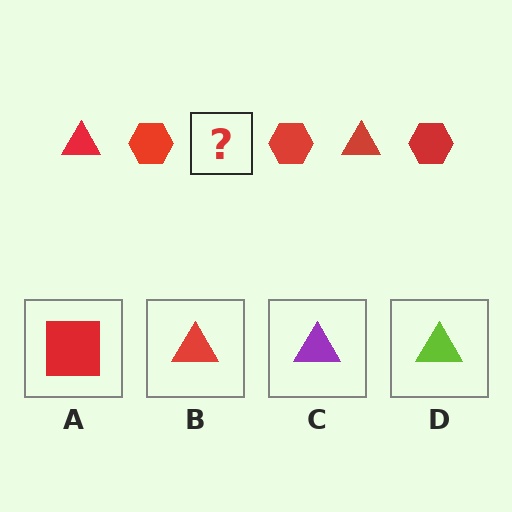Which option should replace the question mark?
Option B.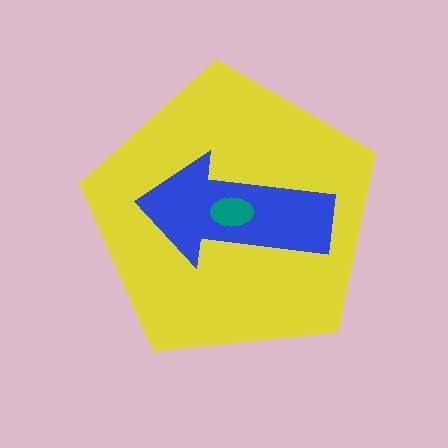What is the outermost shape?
The yellow pentagon.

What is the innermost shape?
The teal ellipse.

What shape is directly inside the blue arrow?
The teal ellipse.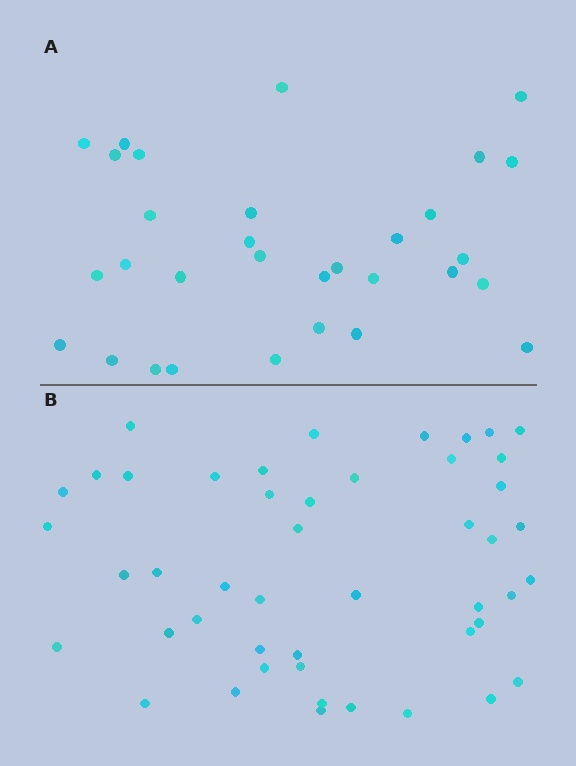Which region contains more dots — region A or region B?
Region B (the bottom region) has more dots.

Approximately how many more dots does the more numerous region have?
Region B has approximately 15 more dots than region A.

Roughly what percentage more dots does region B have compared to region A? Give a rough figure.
About 50% more.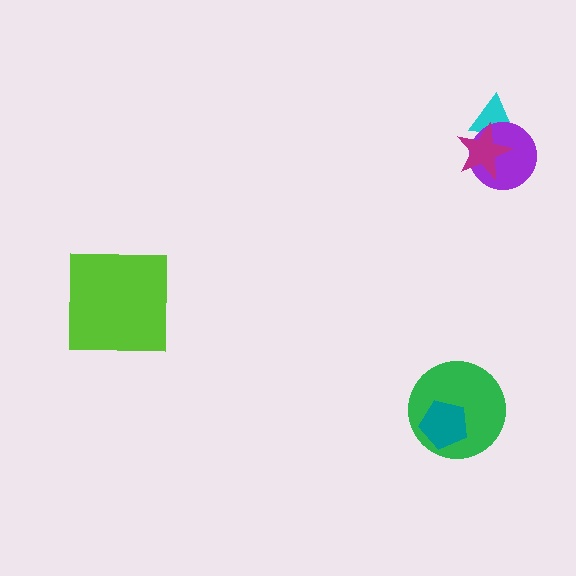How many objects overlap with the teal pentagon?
1 object overlaps with the teal pentagon.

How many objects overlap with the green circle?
1 object overlaps with the green circle.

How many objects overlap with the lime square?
0 objects overlap with the lime square.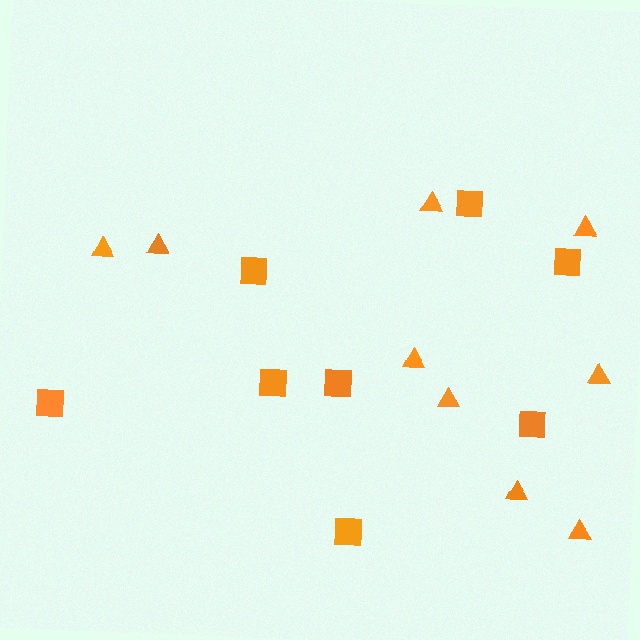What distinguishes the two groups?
There are 2 groups: one group of squares (8) and one group of triangles (9).